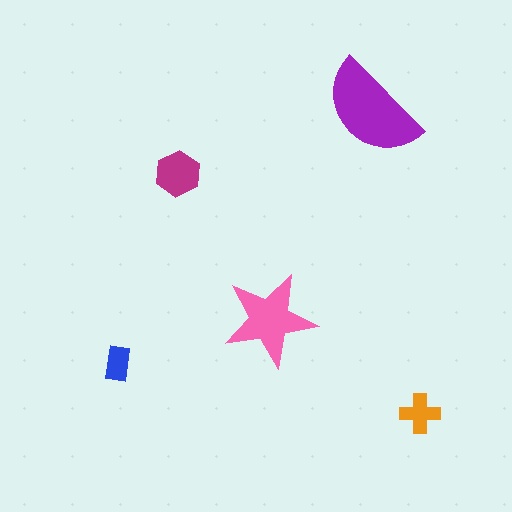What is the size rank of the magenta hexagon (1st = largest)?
3rd.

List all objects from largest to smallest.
The purple semicircle, the pink star, the magenta hexagon, the orange cross, the blue rectangle.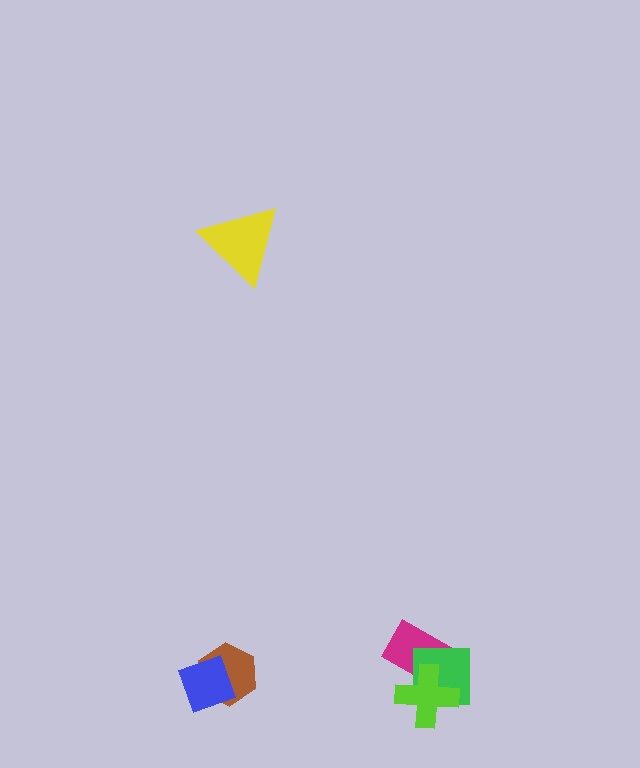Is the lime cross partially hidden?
No, no other shape covers it.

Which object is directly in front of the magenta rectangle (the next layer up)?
The green square is directly in front of the magenta rectangle.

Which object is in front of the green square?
The lime cross is in front of the green square.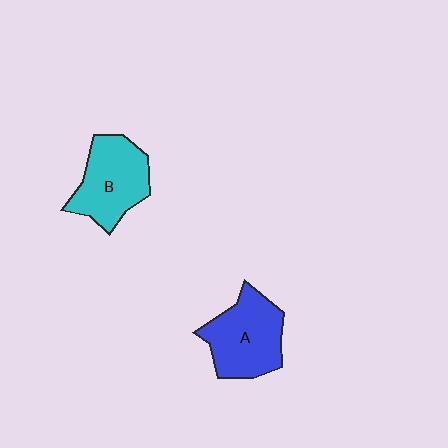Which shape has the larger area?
Shape A (blue).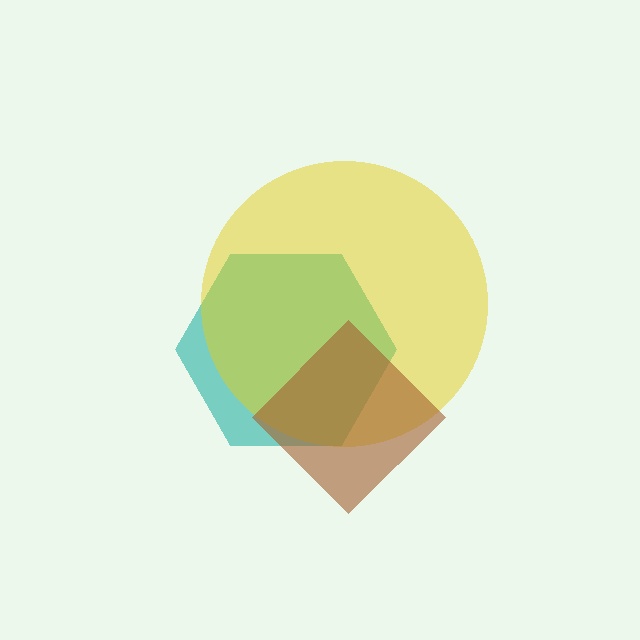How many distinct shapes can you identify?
There are 3 distinct shapes: a teal hexagon, a yellow circle, a brown diamond.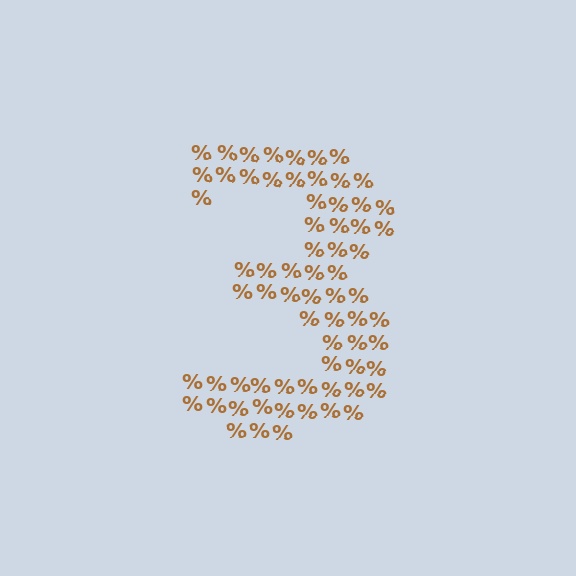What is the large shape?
The large shape is the digit 3.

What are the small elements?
The small elements are percent signs.